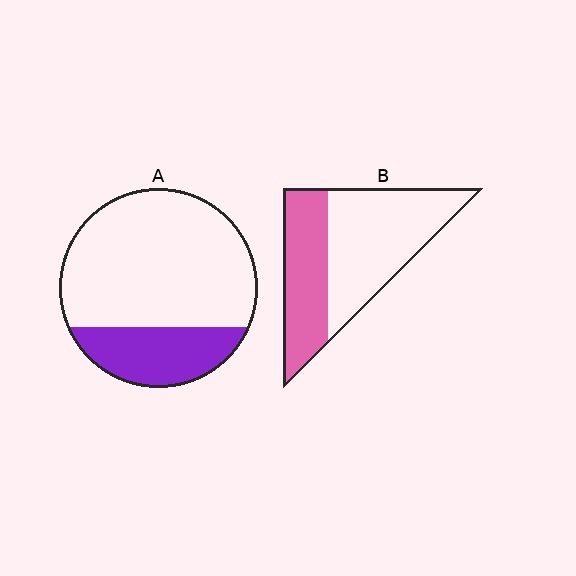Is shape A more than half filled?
No.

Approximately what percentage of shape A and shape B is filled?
A is approximately 25% and B is approximately 40%.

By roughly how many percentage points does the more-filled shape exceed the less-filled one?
By roughly 15 percentage points (B over A).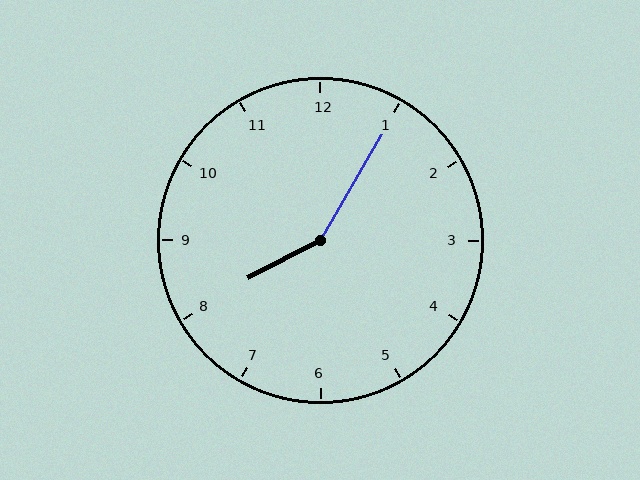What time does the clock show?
8:05.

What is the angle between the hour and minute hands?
Approximately 148 degrees.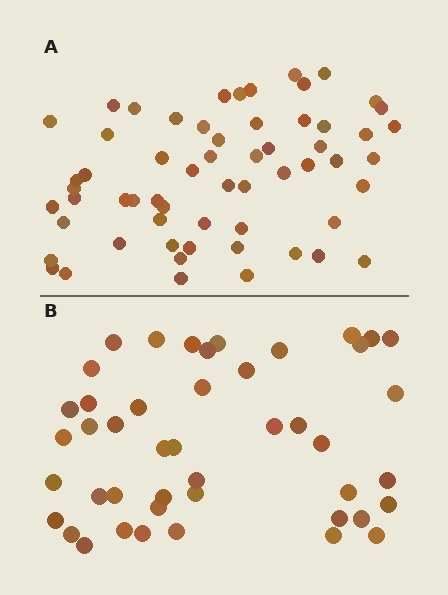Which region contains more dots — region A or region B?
Region A (the top region) has more dots.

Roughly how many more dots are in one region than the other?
Region A has approximately 15 more dots than region B.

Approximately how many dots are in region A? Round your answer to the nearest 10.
About 60 dots.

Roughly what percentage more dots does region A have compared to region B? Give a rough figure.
About 35% more.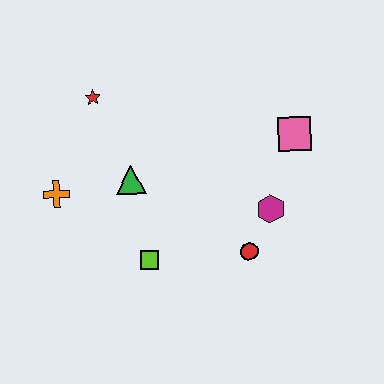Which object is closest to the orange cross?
The green triangle is closest to the orange cross.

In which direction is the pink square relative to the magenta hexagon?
The pink square is above the magenta hexagon.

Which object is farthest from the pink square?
The orange cross is farthest from the pink square.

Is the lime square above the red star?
No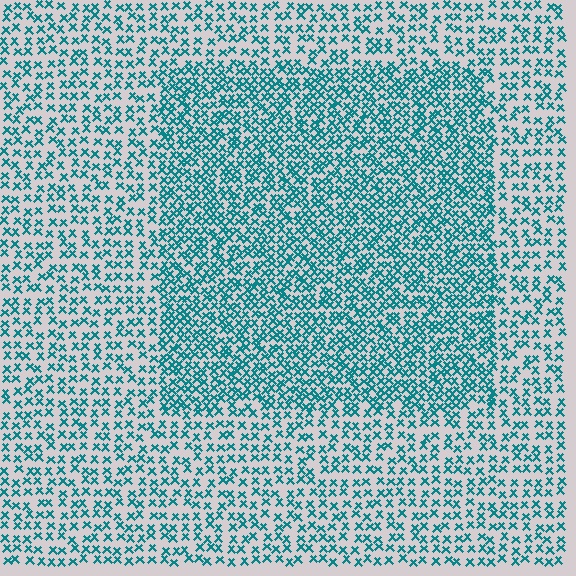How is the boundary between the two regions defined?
The boundary is defined by a change in element density (approximately 1.8x ratio). All elements are the same color, size, and shape.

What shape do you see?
I see a rectangle.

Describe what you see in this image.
The image contains small teal elements arranged at two different densities. A rectangle-shaped region is visible where the elements are more densely packed than the surrounding area.